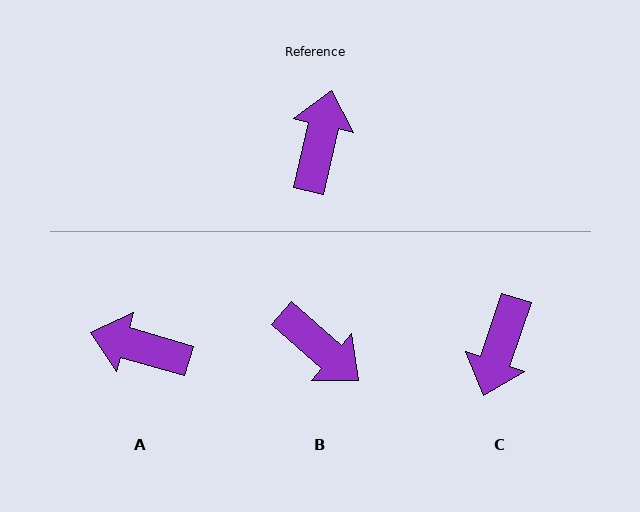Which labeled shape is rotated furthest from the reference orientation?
C, about 174 degrees away.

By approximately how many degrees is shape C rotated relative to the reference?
Approximately 174 degrees counter-clockwise.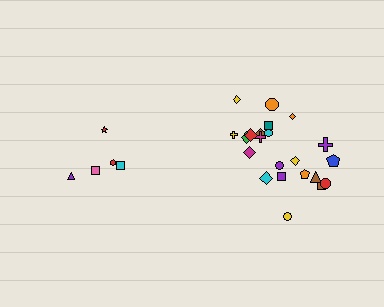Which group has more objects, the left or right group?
The right group.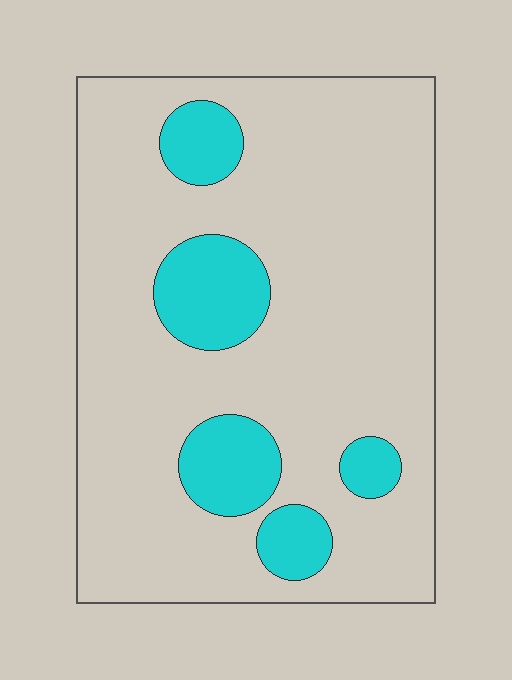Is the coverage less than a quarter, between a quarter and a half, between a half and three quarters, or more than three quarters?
Less than a quarter.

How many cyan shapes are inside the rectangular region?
5.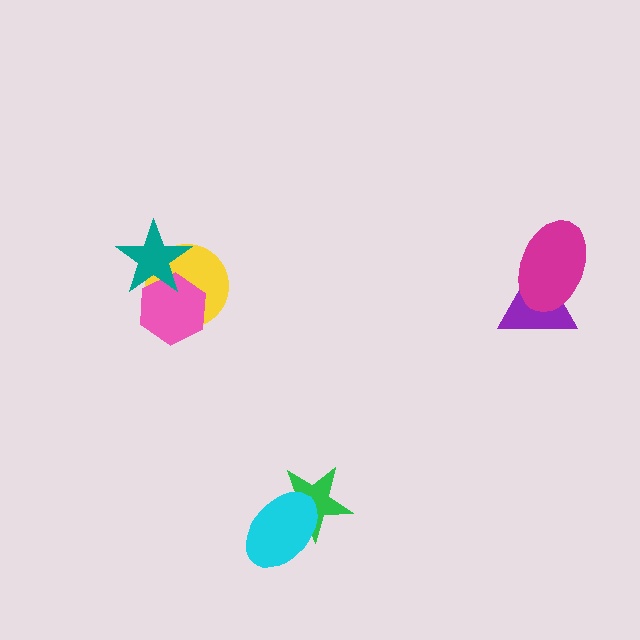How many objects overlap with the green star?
1 object overlaps with the green star.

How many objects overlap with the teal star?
2 objects overlap with the teal star.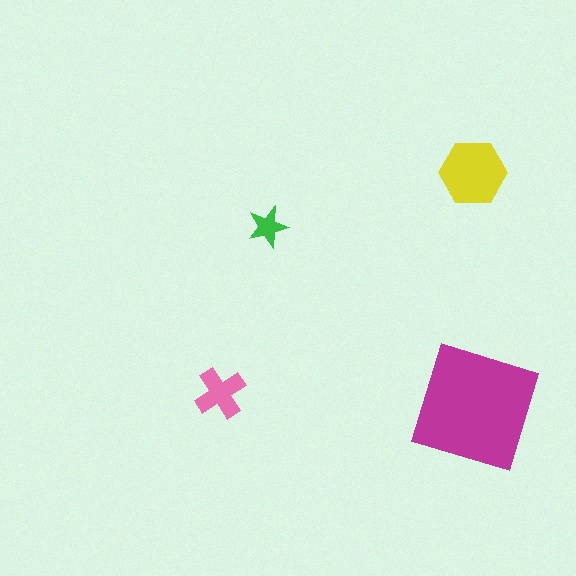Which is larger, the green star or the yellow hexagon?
The yellow hexagon.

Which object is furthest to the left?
The pink cross is leftmost.